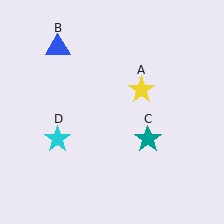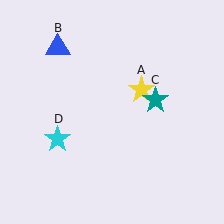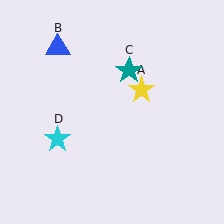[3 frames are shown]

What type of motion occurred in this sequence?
The teal star (object C) rotated counterclockwise around the center of the scene.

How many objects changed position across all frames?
1 object changed position: teal star (object C).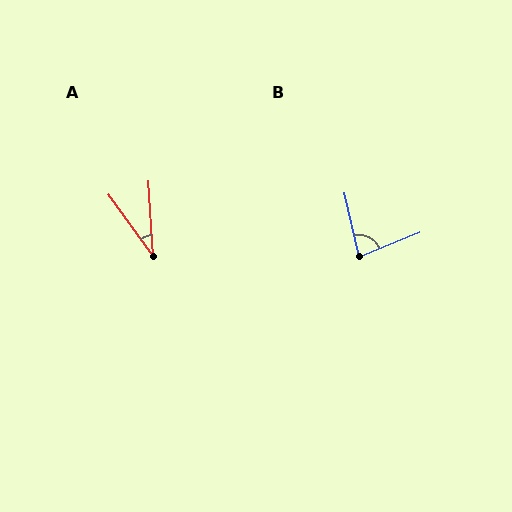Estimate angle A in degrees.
Approximately 32 degrees.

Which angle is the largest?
B, at approximately 80 degrees.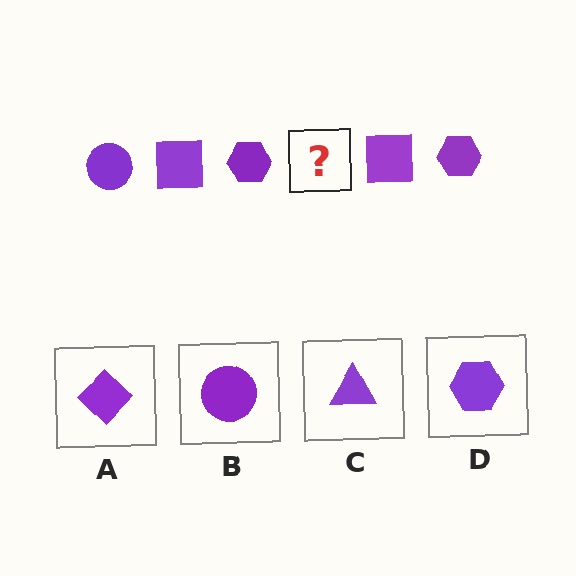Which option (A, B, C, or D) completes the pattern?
B.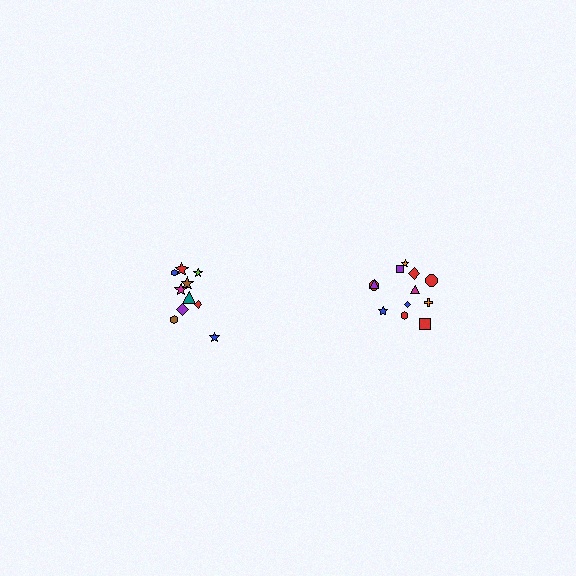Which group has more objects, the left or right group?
The right group.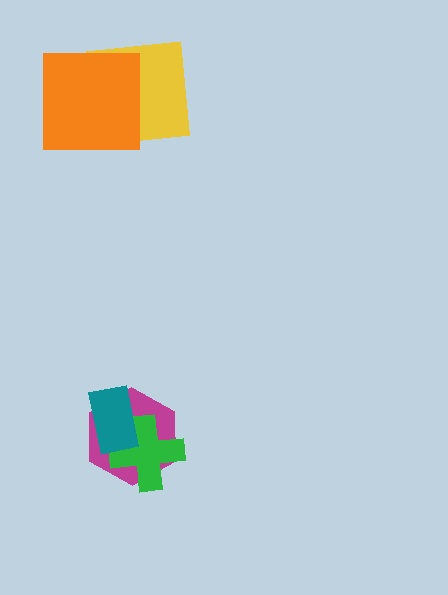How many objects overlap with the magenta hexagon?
2 objects overlap with the magenta hexagon.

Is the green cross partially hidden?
Yes, it is partially covered by another shape.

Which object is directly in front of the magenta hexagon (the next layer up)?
The green cross is directly in front of the magenta hexagon.